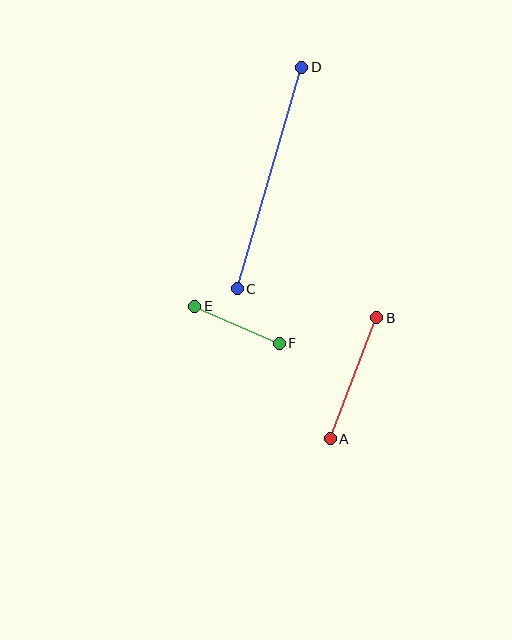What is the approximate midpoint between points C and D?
The midpoint is at approximately (269, 178) pixels.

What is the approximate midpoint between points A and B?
The midpoint is at approximately (353, 378) pixels.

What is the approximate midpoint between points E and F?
The midpoint is at approximately (237, 325) pixels.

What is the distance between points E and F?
The distance is approximately 92 pixels.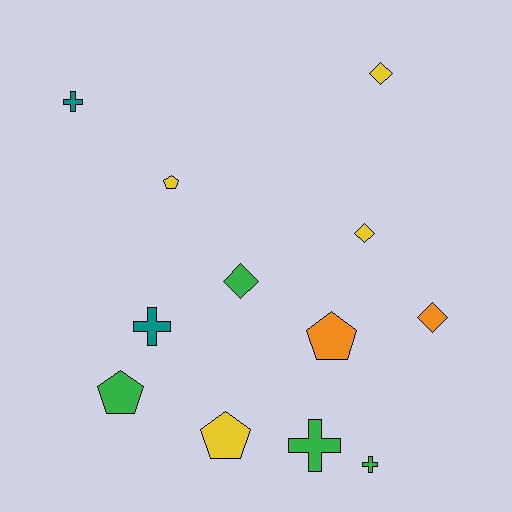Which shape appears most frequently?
Pentagon, with 4 objects.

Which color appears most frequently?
Green, with 4 objects.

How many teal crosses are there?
There are 2 teal crosses.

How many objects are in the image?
There are 12 objects.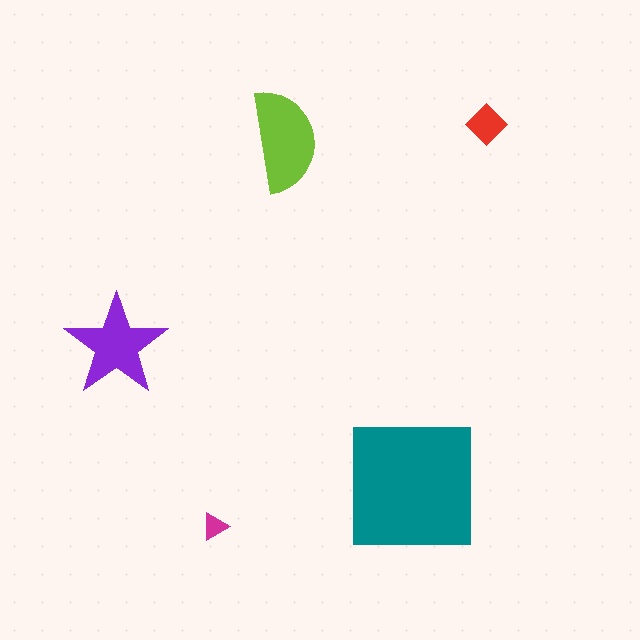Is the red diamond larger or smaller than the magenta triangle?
Larger.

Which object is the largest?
The teal square.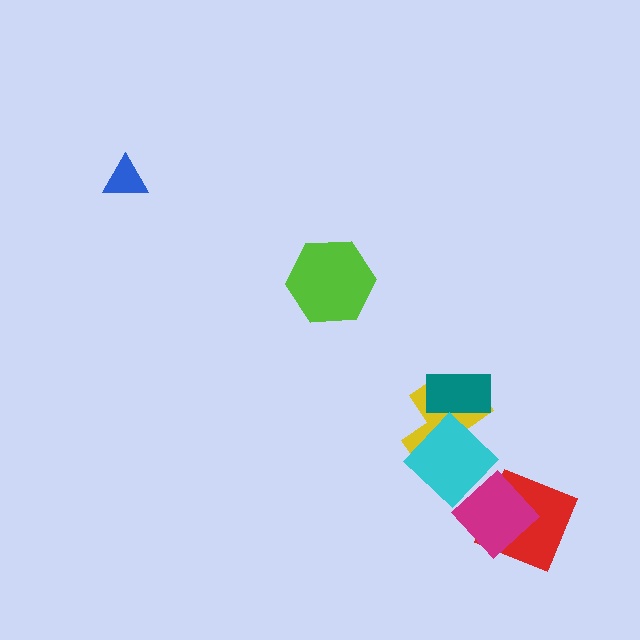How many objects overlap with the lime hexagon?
0 objects overlap with the lime hexagon.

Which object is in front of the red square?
The magenta diamond is in front of the red square.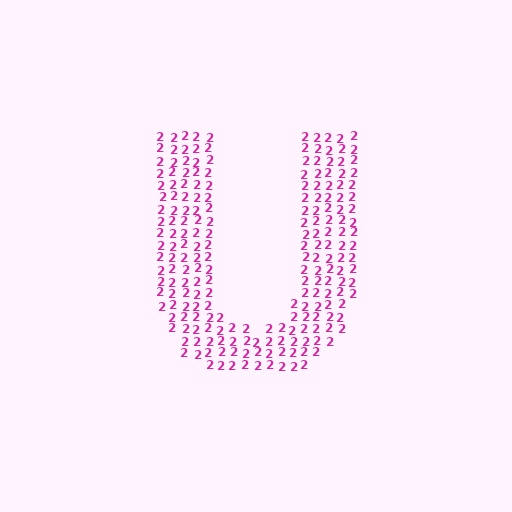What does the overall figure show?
The overall figure shows the letter U.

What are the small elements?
The small elements are digit 2's.